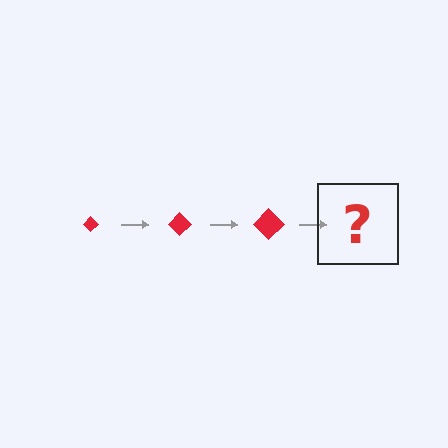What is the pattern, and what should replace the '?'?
The pattern is that the diamond gets progressively larger each step. The '?' should be a red diamond, larger than the previous one.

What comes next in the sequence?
The next element should be a red diamond, larger than the previous one.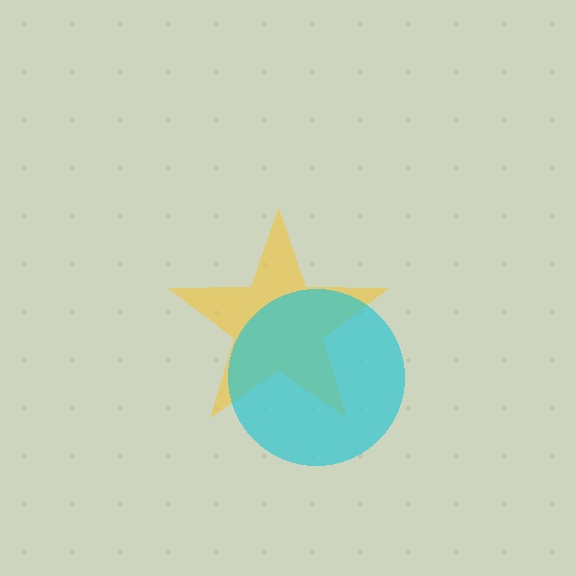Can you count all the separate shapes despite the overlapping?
Yes, there are 2 separate shapes.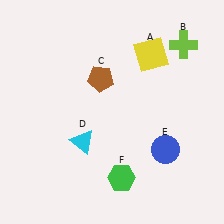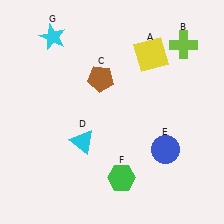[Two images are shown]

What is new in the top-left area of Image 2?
A cyan star (G) was added in the top-left area of Image 2.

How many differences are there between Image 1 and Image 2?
There is 1 difference between the two images.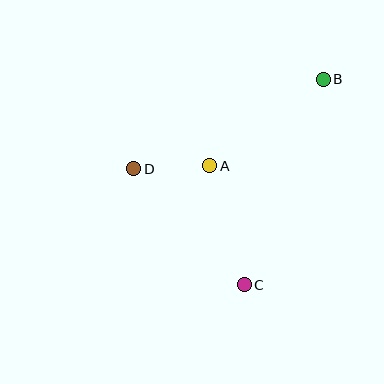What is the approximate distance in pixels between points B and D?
The distance between B and D is approximately 210 pixels.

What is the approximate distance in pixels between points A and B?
The distance between A and B is approximately 142 pixels.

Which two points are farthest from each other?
Points B and C are farthest from each other.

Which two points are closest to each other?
Points A and D are closest to each other.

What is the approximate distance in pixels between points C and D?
The distance between C and D is approximately 160 pixels.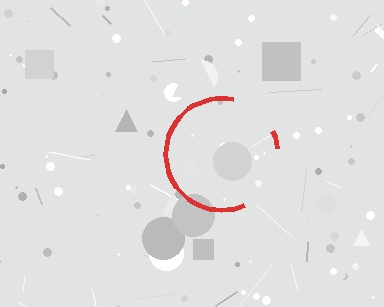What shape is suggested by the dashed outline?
The dashed outline suggests a circle.